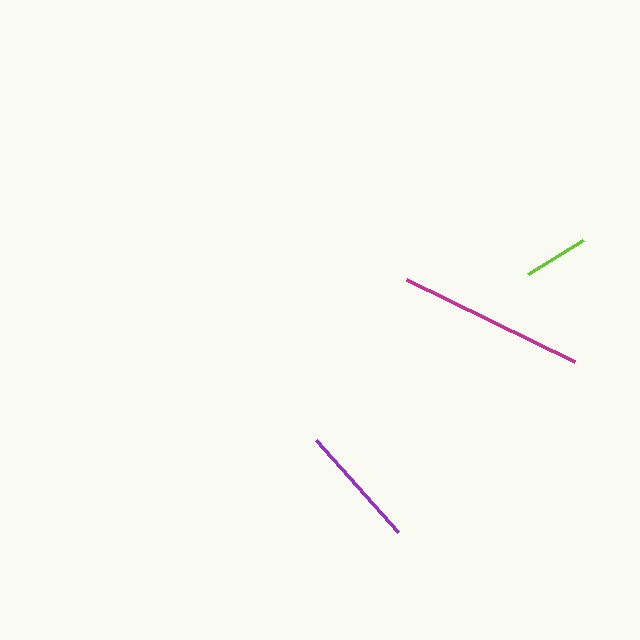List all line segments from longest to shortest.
From longest to shortest: magenta, purple, lime.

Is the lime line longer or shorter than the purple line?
The purple line is longer than the lime line.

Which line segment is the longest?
The magenta line is the longest at approximately 187 pixels.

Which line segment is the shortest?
The lime line is the shortest at approximately 65 pixels.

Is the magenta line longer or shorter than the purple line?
The magenta line is longer than the purple line.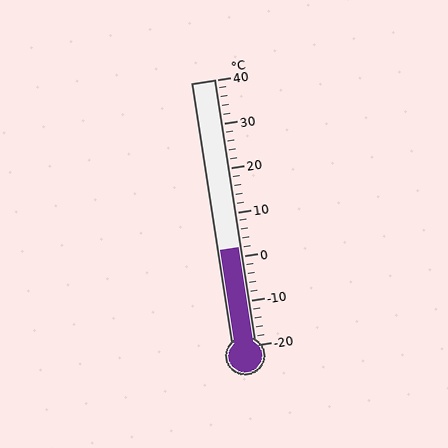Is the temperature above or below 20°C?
The temperature is below 20°C.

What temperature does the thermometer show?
The thermometer shows approximately 2°C.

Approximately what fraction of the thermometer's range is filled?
The thermometer is filled to approximately 35% of its range.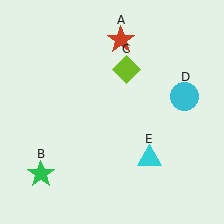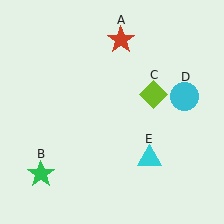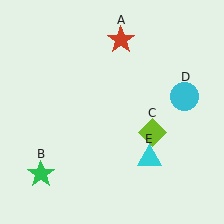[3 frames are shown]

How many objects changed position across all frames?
1 object changed position: lime diamond (object C).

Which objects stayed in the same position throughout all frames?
Red star (object A) and green star (object B) and cyan circle (object D) and cyan triangle (object E) remained stationary.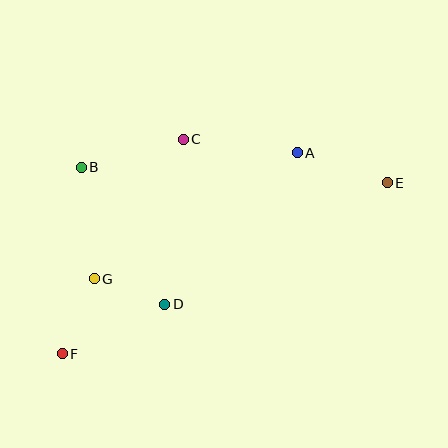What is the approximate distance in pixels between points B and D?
The distance between B and D is approximately 160 pixels.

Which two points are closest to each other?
Points D and G are closest to each other.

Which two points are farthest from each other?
Points E and F are farthest from each other.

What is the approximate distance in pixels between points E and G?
The distance between E and G is approximately 308 pixels.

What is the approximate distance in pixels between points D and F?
The distance between D and F is approximately 114 pixels.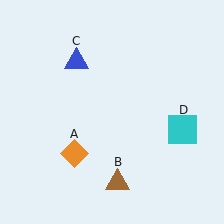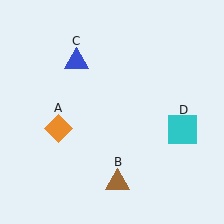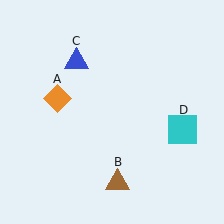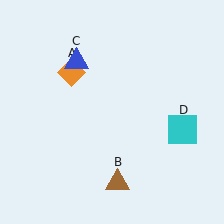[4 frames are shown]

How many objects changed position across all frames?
1 object changed position: orange diamond (object A).